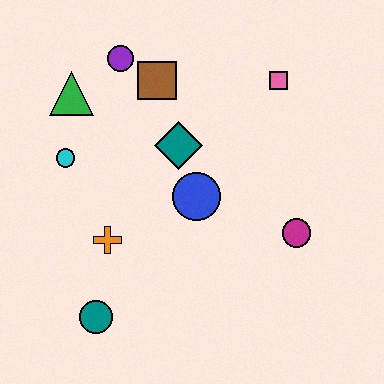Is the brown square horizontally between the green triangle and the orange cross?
No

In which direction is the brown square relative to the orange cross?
The brown square is above the orange cross.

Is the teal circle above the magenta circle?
No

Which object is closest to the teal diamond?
The blue circle is closest to the teal diamond.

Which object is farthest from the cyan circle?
The magenta circle is farthest from the cyan circle.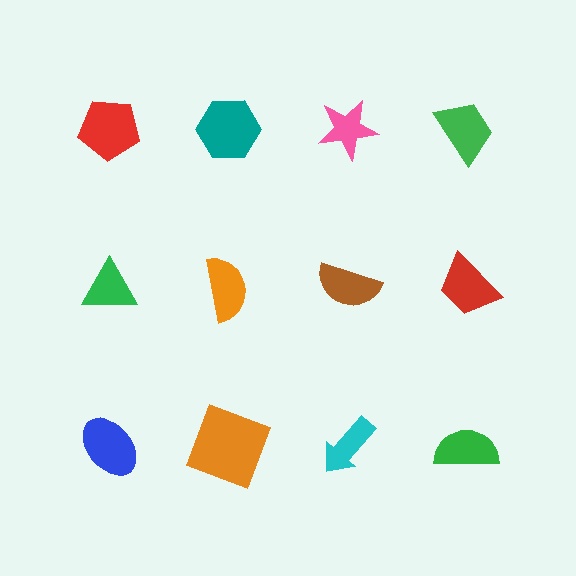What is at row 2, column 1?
A green triangle.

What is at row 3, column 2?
An orange square.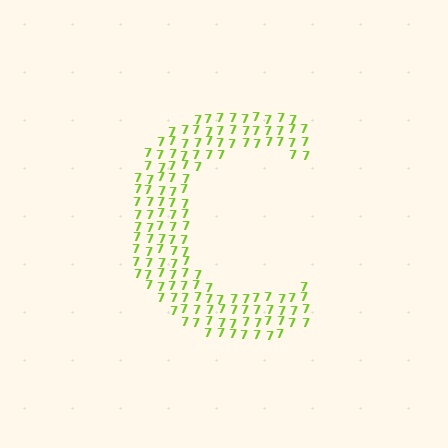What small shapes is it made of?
It is made of small digit 7's.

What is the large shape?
The large shape is the letter C.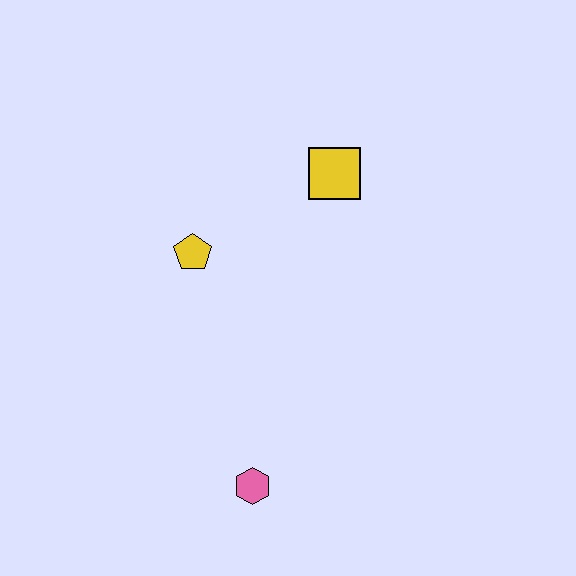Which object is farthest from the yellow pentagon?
The pink hexagon is farthest from the yellow pentagon.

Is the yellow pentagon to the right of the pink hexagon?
No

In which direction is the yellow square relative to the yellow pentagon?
The yellow square is to the right of the yellow pentagon.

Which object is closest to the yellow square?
The yellow pentagon is closest to the yellow square.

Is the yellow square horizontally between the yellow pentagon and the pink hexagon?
No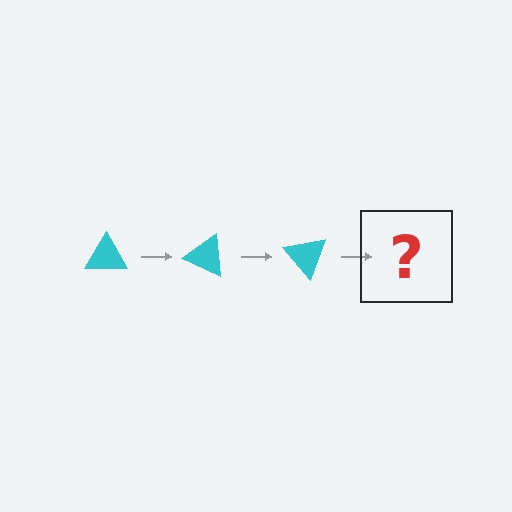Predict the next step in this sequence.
The next step is a cyan triangle rotated 75 degrees.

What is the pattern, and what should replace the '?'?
The pattern is that the triangle rotates 25 degrees each step. The '?' should be a cyan triangle rotated 75 degrees.